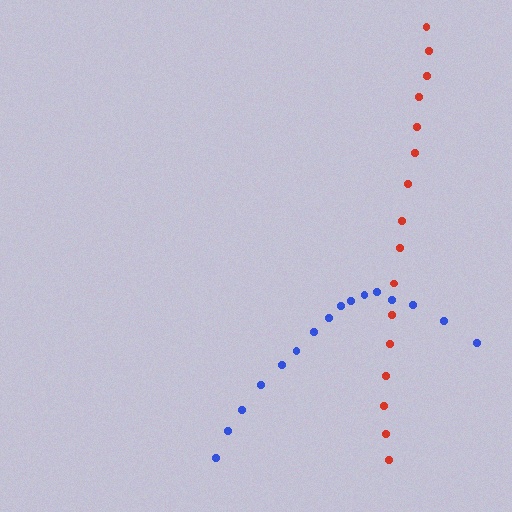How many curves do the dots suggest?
There are 2 distinct paths.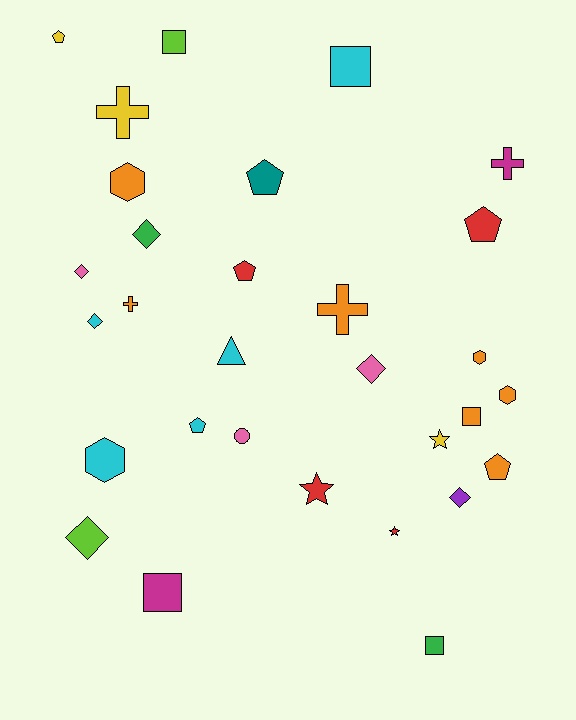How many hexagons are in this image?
There are 4 hexagons.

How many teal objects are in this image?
There is 1 teal object.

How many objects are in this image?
There are 30 objects.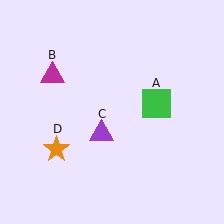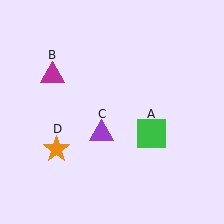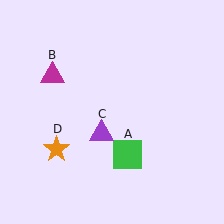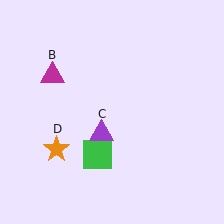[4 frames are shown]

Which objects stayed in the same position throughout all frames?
Magenta triangle (object B) and purple triangle (object C) and orange star (object D) remained stationary.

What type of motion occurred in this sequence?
The green square (object A) rotated clockwise around the center of the scene.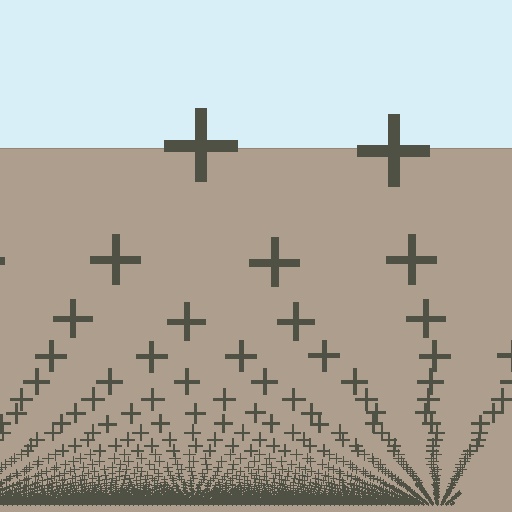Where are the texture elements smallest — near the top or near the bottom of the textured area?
Near the bottom.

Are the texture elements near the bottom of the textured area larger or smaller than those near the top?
Smaller. The gradient is inverted — elements near the bottom are smaller and denser.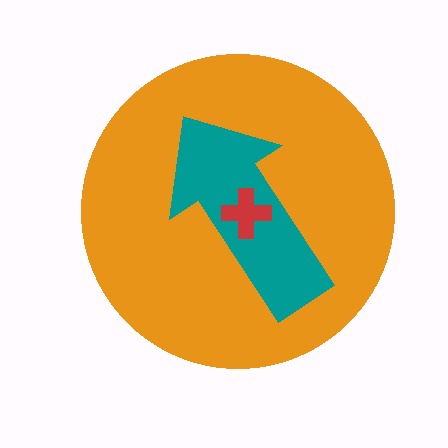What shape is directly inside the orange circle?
The teal arrow.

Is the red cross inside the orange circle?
Yes.